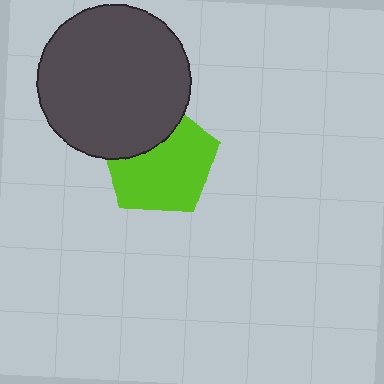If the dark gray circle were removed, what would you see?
You would see the complete lime pentagon.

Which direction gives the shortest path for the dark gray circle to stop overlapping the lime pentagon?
Moving up gives the shortest separation.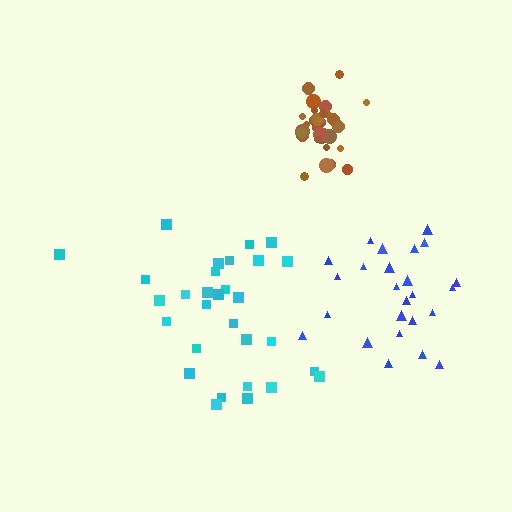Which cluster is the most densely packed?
Brown.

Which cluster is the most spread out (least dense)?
Cyan.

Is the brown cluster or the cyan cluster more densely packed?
Brown.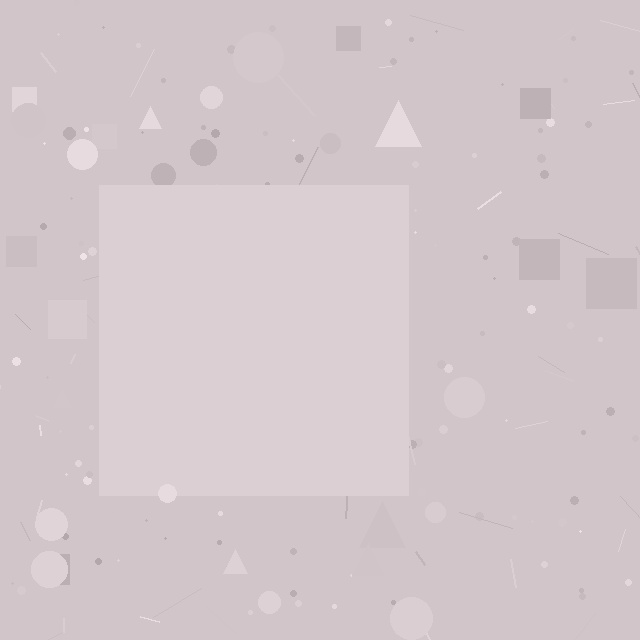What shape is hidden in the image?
A square is hidden in the image.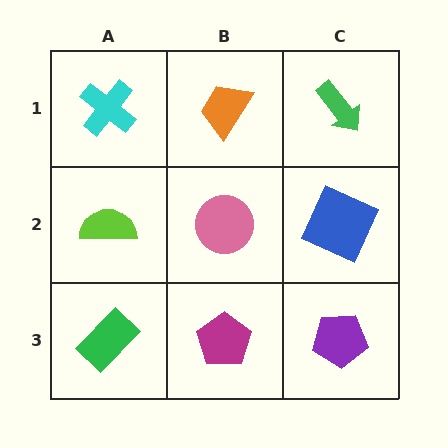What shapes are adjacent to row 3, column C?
A blue square (row 2, column C), a magenta pentagon (row 3, column B).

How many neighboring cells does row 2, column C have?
3.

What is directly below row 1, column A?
A lime semicircle.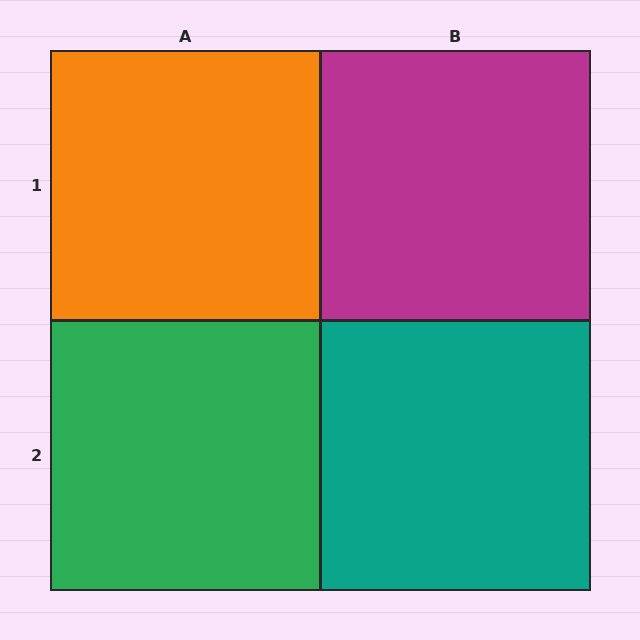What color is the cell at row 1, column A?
Orange.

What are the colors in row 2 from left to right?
Green, teal.